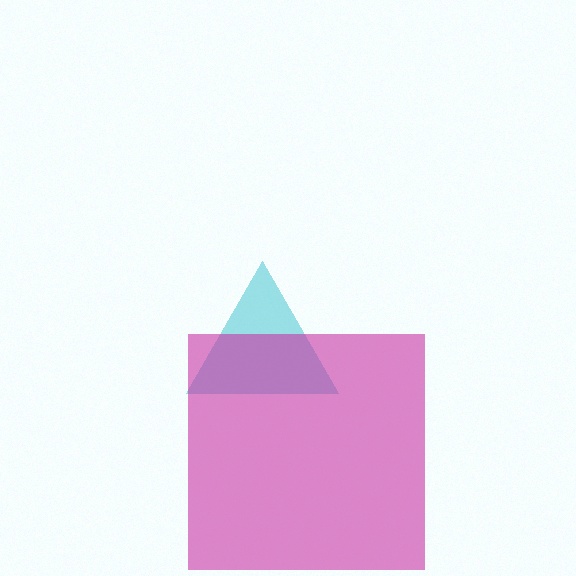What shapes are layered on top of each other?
The layered shapes are: a cyan triangle, a magenta square.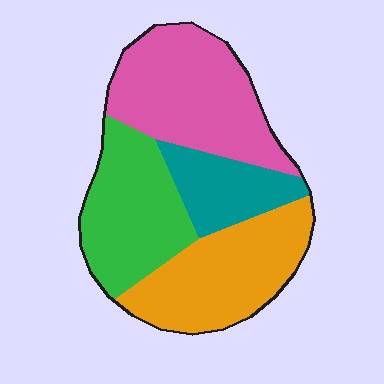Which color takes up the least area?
Teal, at roughly 15%.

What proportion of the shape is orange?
Orange takes up between a sixth and a third of the shape.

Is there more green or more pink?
Pink.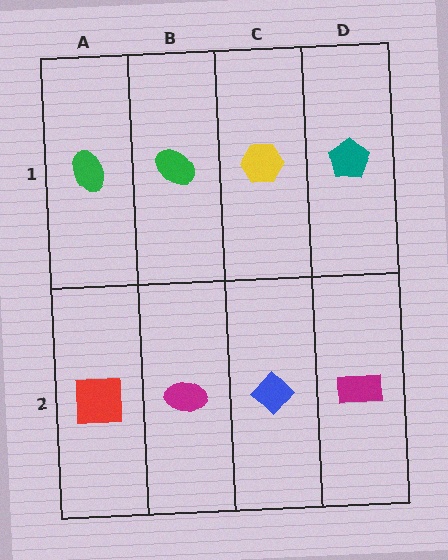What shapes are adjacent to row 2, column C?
A yellow hexagon (row 1, column C), a magenta ellipse (row 2, column B), a magenta rectangle (row 2, column D).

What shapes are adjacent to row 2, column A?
A green ellipse (row 1, column A), a magenta ellipse (row 2, column B).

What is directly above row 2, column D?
A teal pentagon.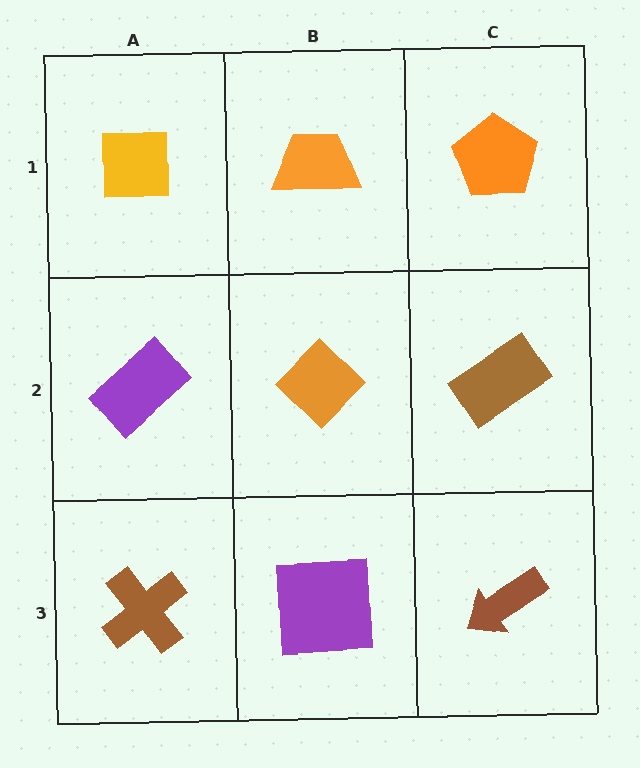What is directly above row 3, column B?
An orange diamond.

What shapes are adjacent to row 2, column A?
A yellow square (row 1, column A), a brown cross (row 3, column A), an orange diamond (row 2, column B).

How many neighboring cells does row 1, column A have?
2.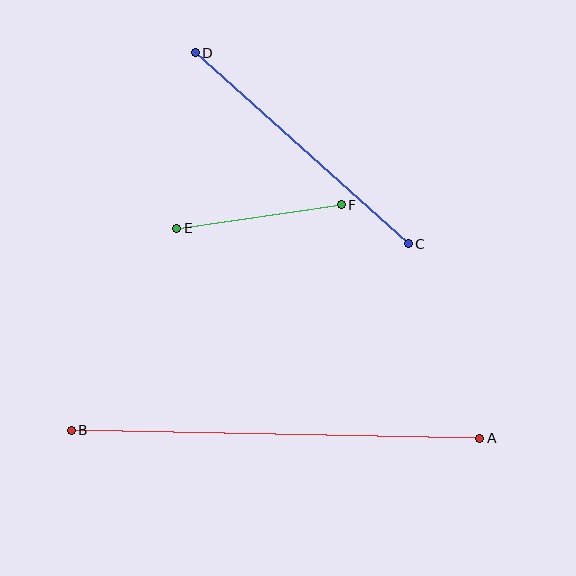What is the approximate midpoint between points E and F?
The midpoint is at approximately (259, 217) pixels.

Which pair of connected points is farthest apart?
Points A and B are farthest apart.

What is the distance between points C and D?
The distance is approximately 286 pixels.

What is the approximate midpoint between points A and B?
The midpoint is at approximately (275, 434) pixels.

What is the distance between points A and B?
The distance is approximately 408 pixels.